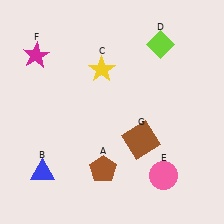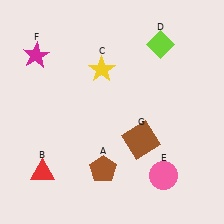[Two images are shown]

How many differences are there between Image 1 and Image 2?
There is 1 difference between the two images.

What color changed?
The triangle (B) changed from blue in Image 1 to red in Image 2.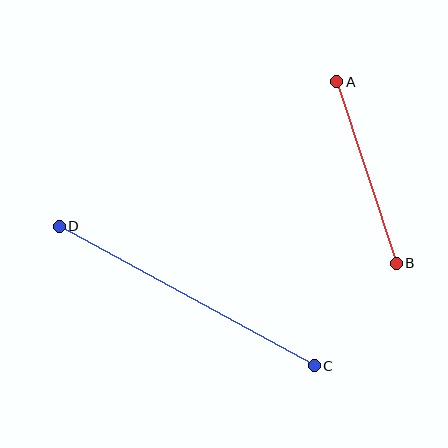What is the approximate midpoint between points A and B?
The midpoint is at approximately (367, 172) pixels.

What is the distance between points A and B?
The distance is approximately 191 pixels.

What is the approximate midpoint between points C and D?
The midpoint is at approximately (187, 296) pixels.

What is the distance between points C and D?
The distance is approximately 291 pixels.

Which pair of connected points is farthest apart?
Points C and D are farthest apart.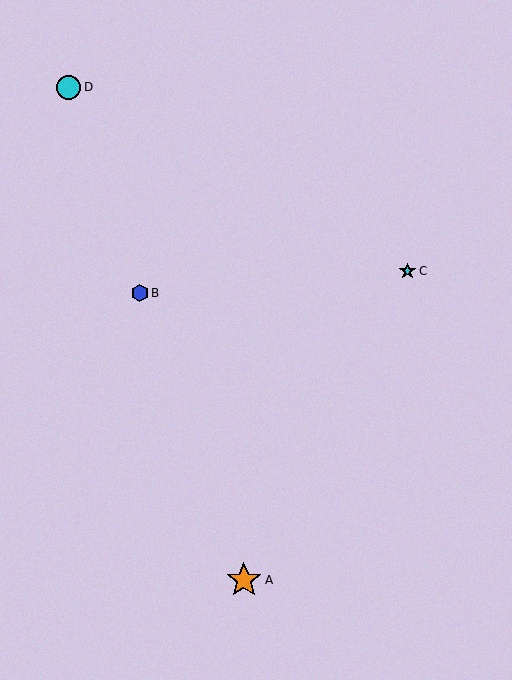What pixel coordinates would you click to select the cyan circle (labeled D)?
Click at (68, 87) to select the cyan circle D.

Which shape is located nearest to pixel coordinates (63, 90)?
The cyan circle (labeled D) at (68, 87) is nearest to that location.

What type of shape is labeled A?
Shape A is an orange star.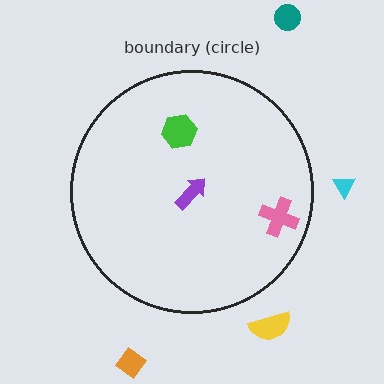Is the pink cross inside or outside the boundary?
Inside.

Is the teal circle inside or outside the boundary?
Outside.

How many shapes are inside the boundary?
3 inside, 4 outside.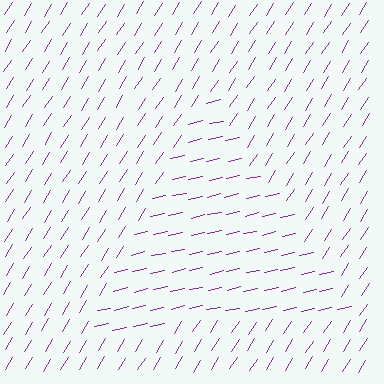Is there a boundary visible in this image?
Yes, there is a texture boundary formed by a change in line orientation.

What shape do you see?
I see a triangle.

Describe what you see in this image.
The image is filled with small purple line segments. A triangle region in the image has lines oriented differently from the surrounding lines, creating a visible texture boundary.